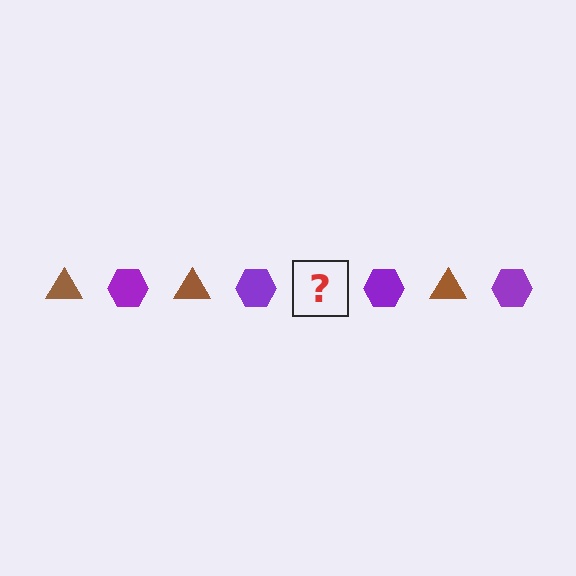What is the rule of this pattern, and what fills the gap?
The rule is that the pattern alternates between brown triangle and purple hexagon. The gap should be filled with a brown triangle.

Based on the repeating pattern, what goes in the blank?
The blank should be a brown triangle.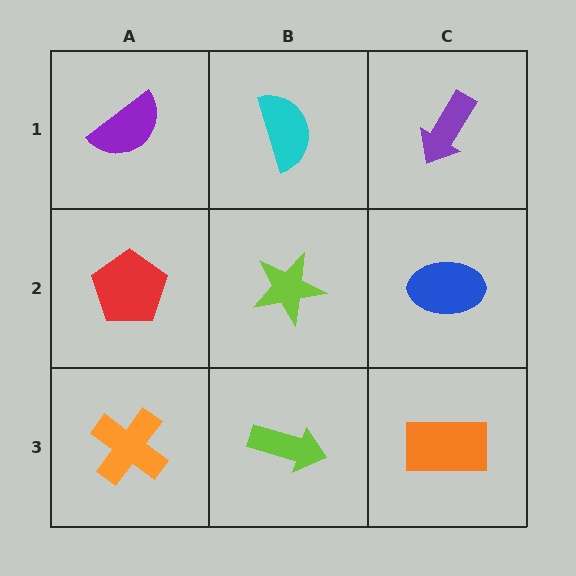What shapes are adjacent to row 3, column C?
A blue ellipse (row 2, column C), a lime arrow (row 3, column B).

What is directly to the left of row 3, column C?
A lime arrow.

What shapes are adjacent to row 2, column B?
A cyan semicircle (row 1, column B), a lime arrow (row 3, column B), a red pentagon (row 2, column A), a blue ellipse (row 2, column C).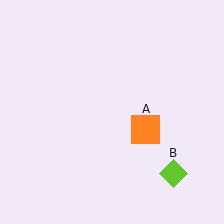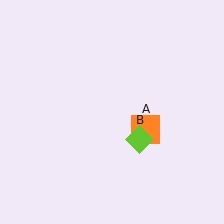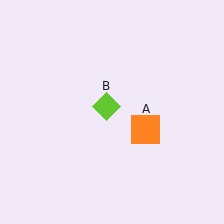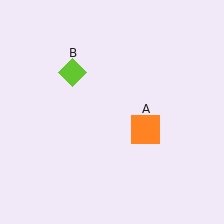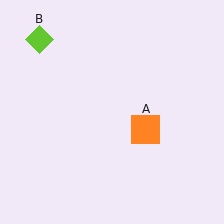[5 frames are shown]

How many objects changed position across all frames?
1 object changed position: lime diamond (object B).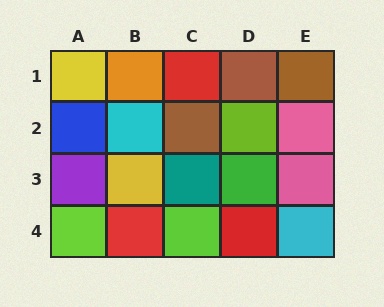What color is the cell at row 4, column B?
Red.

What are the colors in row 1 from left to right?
Yellow, orange, red, brown, brown.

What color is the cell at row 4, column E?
Cyan.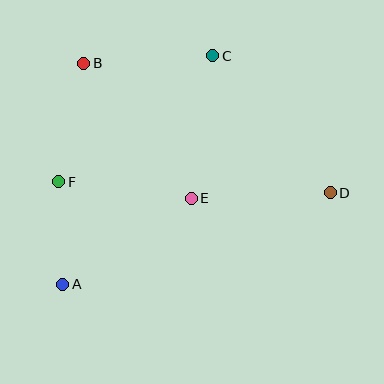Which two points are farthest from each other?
Points A and D are farthest from each other.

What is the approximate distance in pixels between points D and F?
The distance between D and F is approximately 272 pixels.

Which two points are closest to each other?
Points A and F are closest to each other.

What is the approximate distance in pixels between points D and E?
The distance between D and E is approximately 139 pixels.